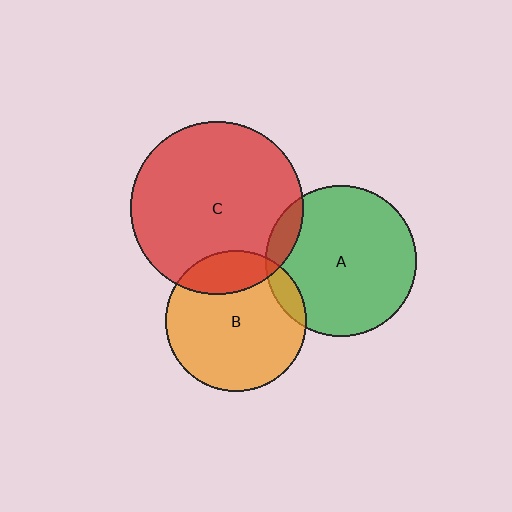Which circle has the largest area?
Circle C (red).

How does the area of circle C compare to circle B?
Approximately 1.5 times.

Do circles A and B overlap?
Yes.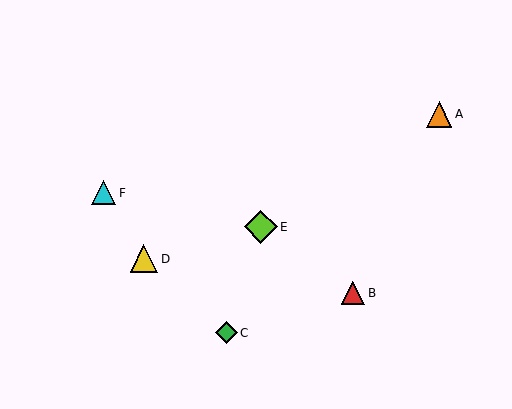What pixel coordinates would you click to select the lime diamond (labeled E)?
Click at (261, 227) to select the lime diamond E.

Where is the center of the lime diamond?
The center of the lime diamond is at (261, 227).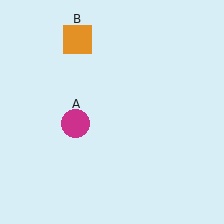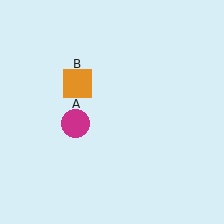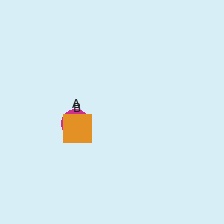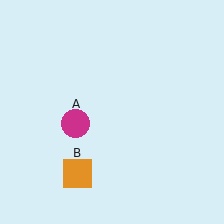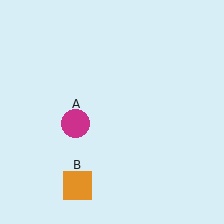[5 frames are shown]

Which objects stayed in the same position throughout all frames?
Magenta circle (object A) remained stationary.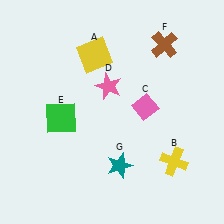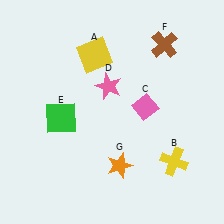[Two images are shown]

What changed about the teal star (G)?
In Image 1, G is teal. In Image 2, it changed to orange.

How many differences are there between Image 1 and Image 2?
There is 1 difference between the two images.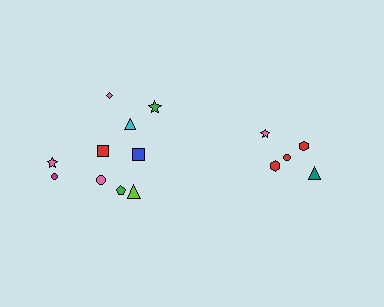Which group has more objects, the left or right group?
The left group.